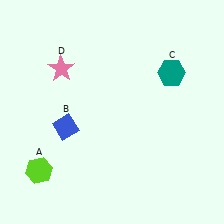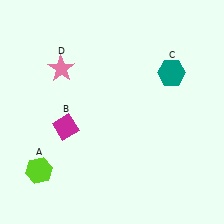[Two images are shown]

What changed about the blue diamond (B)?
In Image 1, B is blue. In Image 2, it changed to magenta.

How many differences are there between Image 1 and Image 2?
There is 1 difference between the two images.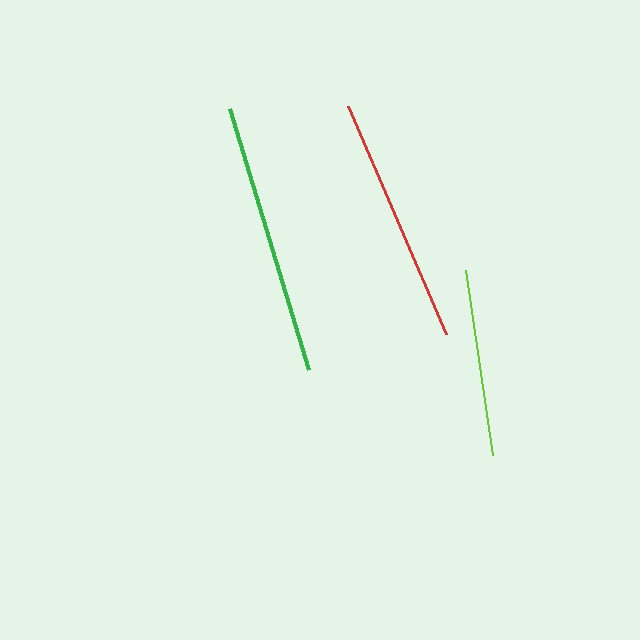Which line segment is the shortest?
The lime line is the shortest at approximately 186 pixels.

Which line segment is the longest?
The green line is the longest at approximately 273 pixels.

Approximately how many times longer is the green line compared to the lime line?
The green line is approximately 1.5 times the length of the lime line.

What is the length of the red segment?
The red segment is approximately 248 pixels long.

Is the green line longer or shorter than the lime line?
The green line is longer than the lime line.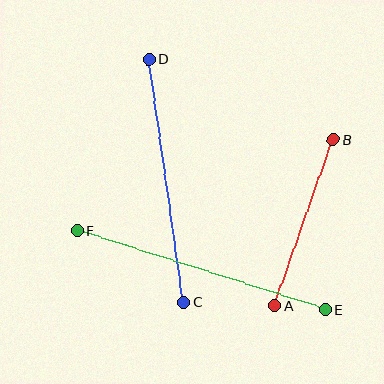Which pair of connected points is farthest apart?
Points E and F are farthest apart.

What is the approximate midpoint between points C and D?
The midpoint is at approximately (166, 181) pixels.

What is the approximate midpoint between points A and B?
The midpoint is at approximately (304, 223) pixels.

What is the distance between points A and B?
The distance is approximately 176 pixels.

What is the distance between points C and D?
The distance is approximately 246 pixels.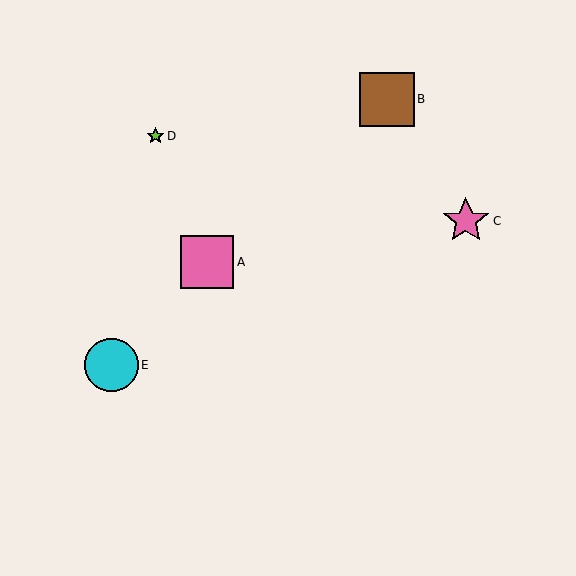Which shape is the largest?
The brown square (labeled B) is the largest.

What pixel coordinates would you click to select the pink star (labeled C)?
Click at (466, 221) to select the pink star C.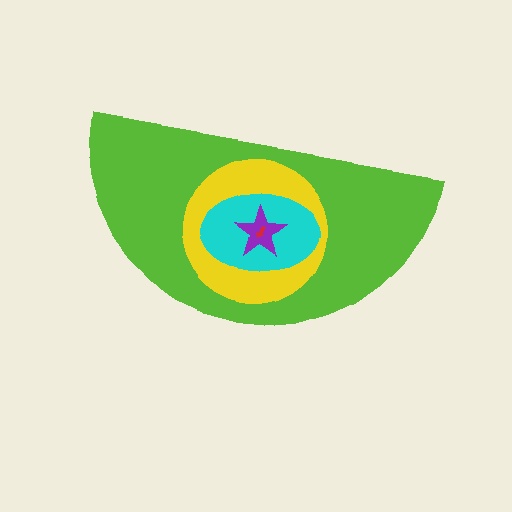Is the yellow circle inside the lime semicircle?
Yes.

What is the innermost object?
The red arrow.